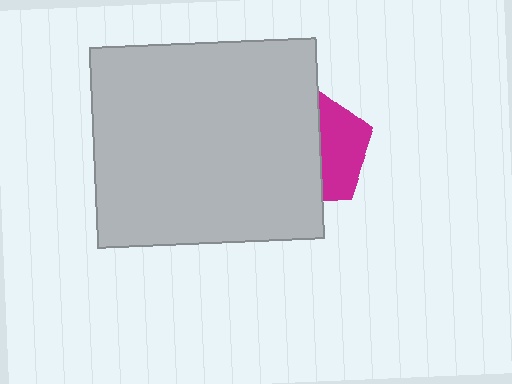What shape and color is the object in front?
The object in front is a light gray rectangle.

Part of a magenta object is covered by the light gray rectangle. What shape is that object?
It is a pentagon.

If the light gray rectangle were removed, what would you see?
You would see the complete magenta pentagon.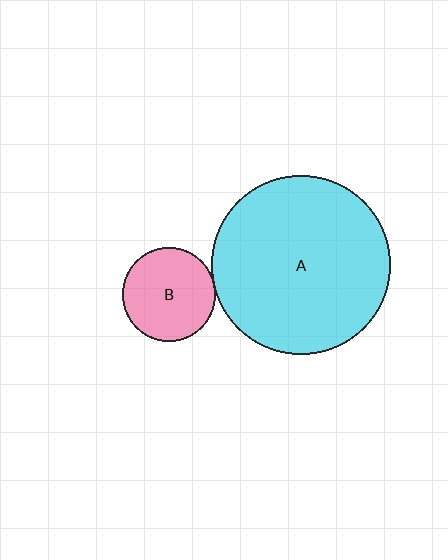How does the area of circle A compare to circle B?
Approximately 3.6 times.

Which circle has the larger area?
Circle A (cyan).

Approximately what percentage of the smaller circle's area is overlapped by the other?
Approximately 5%.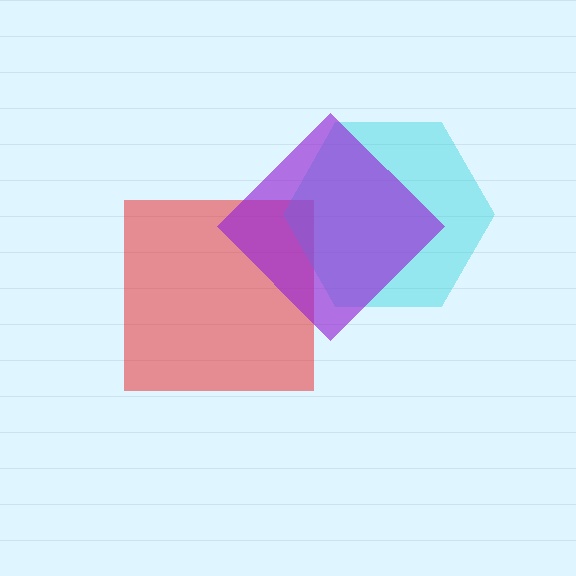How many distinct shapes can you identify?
There are 3 distinct shapes: a red square, a cyan hexagon, a purple diamond.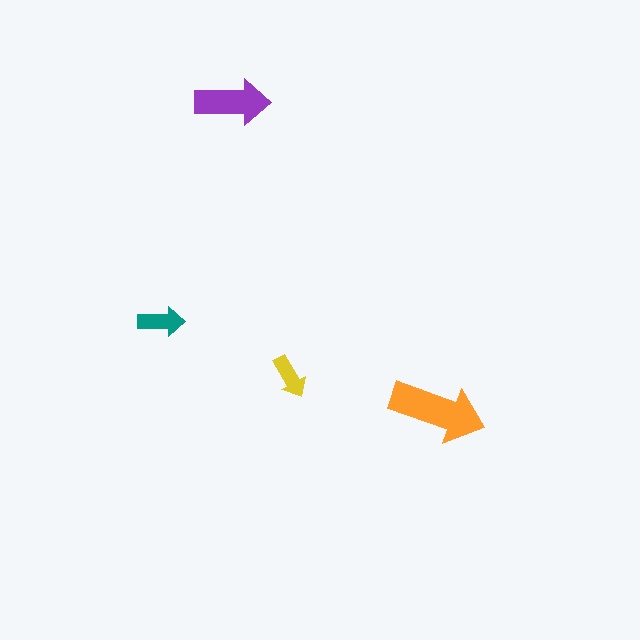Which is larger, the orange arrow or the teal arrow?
The orange one.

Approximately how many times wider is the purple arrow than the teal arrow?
About 1.5 times wider.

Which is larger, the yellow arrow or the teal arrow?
The teal one.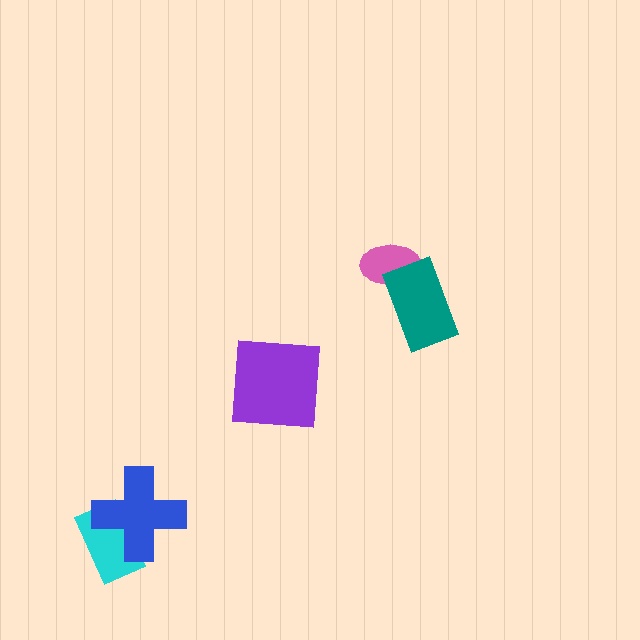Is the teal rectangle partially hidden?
No, no other shape covers it.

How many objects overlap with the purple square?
0 objects overlap with the purple square.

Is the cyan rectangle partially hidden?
Yes, it is partially covered by another shape.